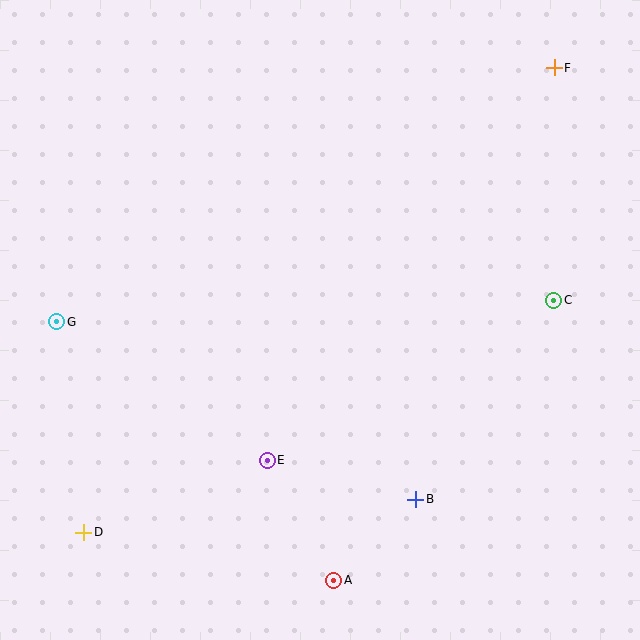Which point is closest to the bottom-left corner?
Point D is closest to the bottom-left corner.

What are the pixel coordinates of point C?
Point C is at (554, 300).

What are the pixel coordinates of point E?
Point E is at (267, 460).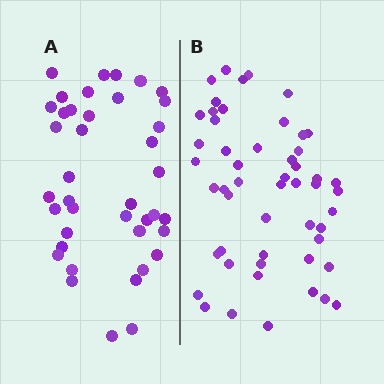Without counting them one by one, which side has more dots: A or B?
Region B (the right region) has more dots.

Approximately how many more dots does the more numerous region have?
Region B has roughly 12 or so more dots than region A.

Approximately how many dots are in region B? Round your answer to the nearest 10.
About 50 dots. (The exact count is 52, which rounds to 50.)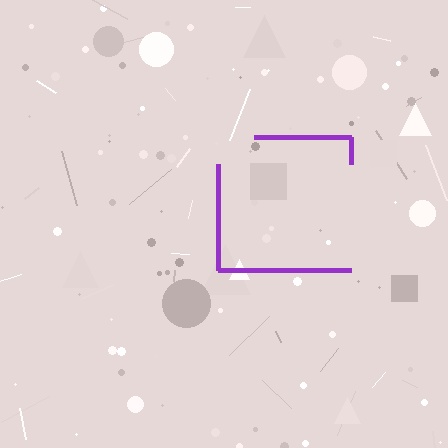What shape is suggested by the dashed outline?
The dashed outline suggests a square.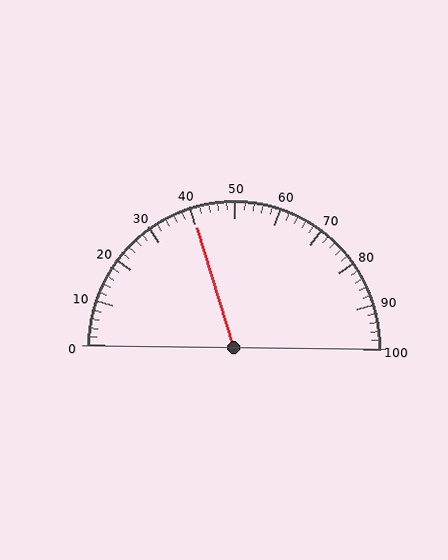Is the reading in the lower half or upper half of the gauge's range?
The reading is in the lower half of the range (0 to 100).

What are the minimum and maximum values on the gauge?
The gauge ranges from 0 to 100.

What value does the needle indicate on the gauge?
The needle indicates approximately 40.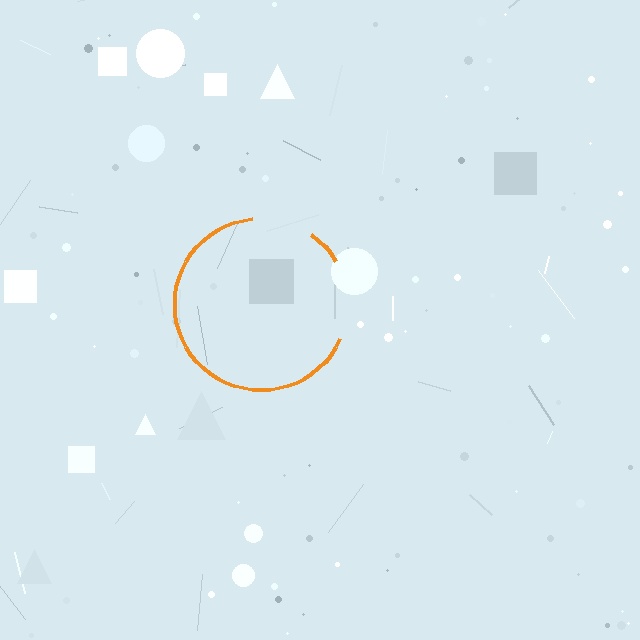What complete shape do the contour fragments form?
The contour fragments form a circle.